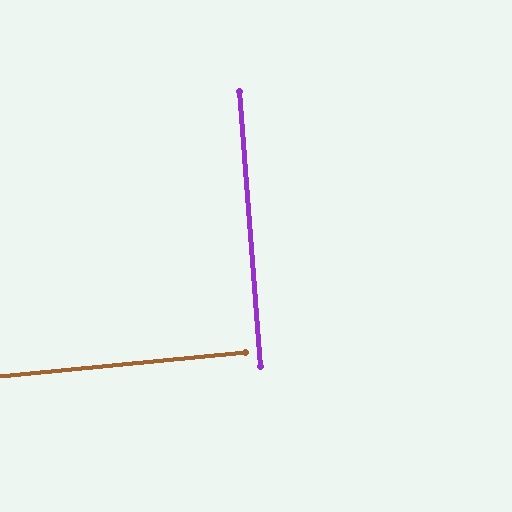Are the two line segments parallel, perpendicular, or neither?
Perpendicular — they meet at approximately 89°.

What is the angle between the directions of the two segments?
Approximately 89 degrees.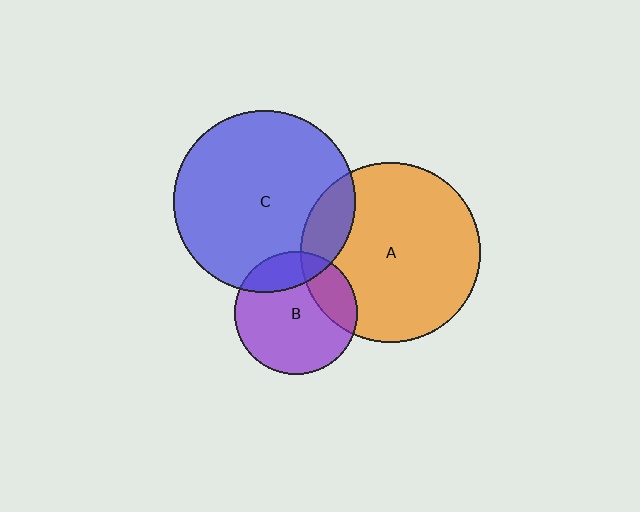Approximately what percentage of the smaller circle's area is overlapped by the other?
Approximately 20%.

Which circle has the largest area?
Circle C (blue).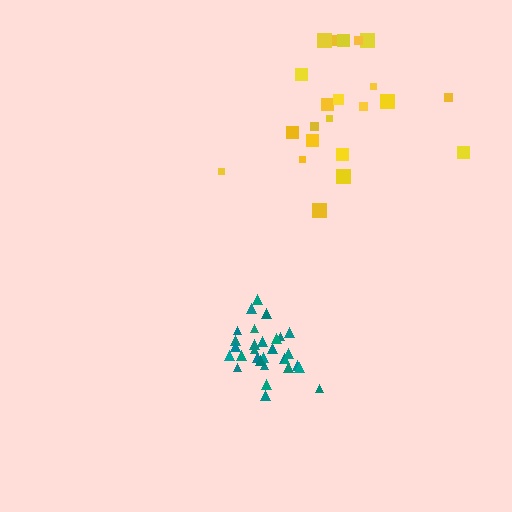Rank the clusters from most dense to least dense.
teal, yellow.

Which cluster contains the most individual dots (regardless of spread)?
Teal (30).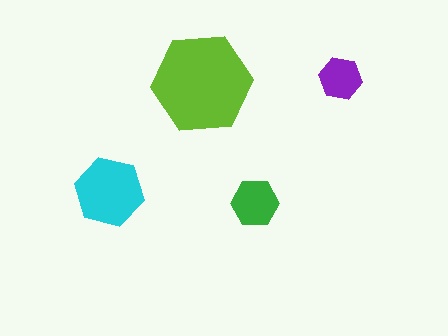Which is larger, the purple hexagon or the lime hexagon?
The lime one.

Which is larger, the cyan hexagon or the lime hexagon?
The lime one.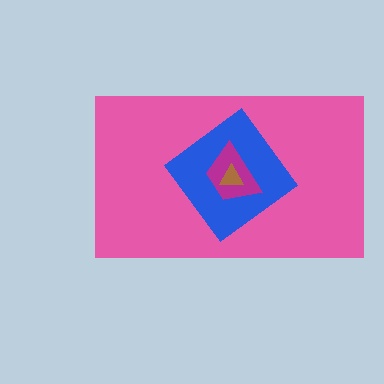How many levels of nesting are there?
4.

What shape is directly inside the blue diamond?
The magenta trapezoid.